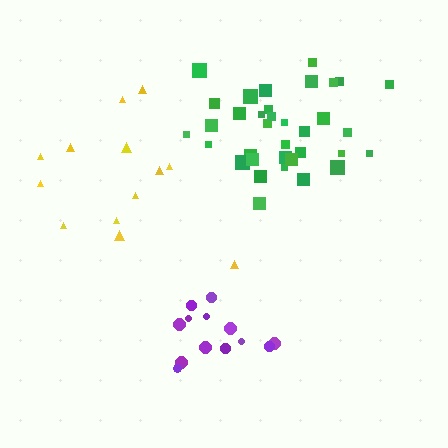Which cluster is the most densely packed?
Purple.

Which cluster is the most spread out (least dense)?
Yellow.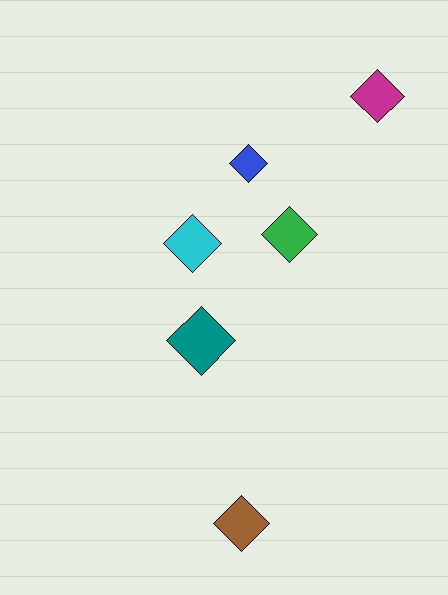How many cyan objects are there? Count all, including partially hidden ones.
There is 1 cyan object.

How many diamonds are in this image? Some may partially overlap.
There are 6 diamonds.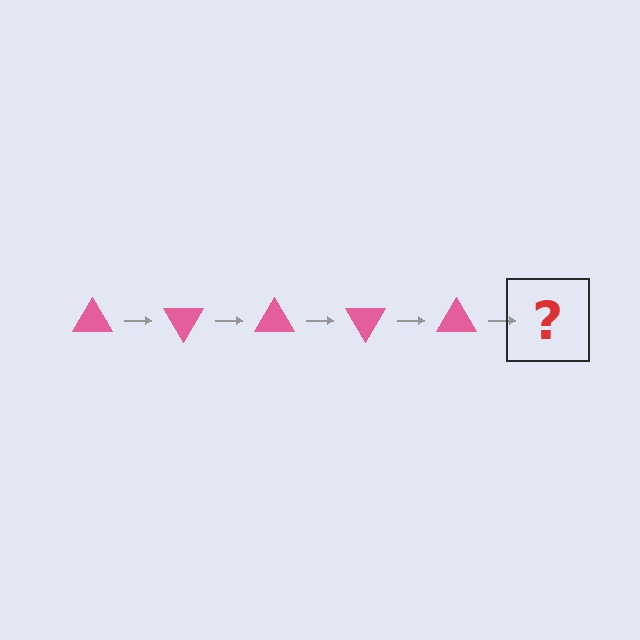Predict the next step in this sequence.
The next step is a pink triangle rotated 300 degrees.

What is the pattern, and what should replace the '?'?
The pattern is that the triangle rotates 60 degrees each step. The '?' should be a pink triangle rotated 300 degrees.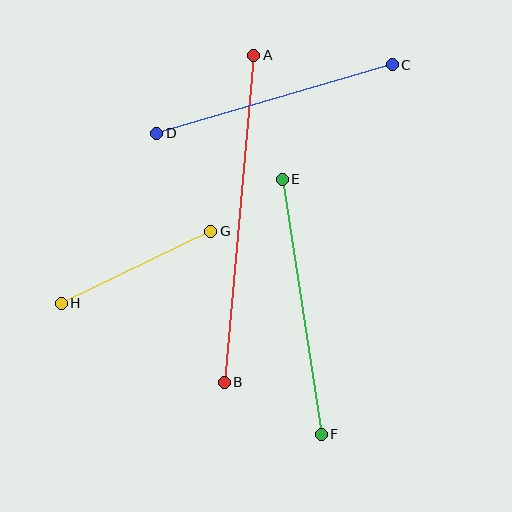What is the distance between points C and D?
The distance is approximately 245 pixels.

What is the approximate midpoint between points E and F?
The midpoint is at approximately (302, 307) pixels.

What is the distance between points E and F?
The distance is approximately 258 pixels.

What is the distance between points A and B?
The distance is approximately 328 pixels.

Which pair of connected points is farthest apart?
Points A and B are farthest apart.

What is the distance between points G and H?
The distance is approximately 166 pixels.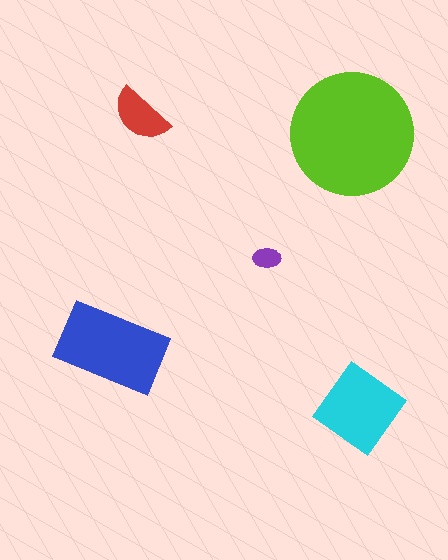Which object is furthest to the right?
The cyan diamond is rightmost.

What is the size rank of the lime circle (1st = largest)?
1st.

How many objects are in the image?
There are 5 objects in the image.